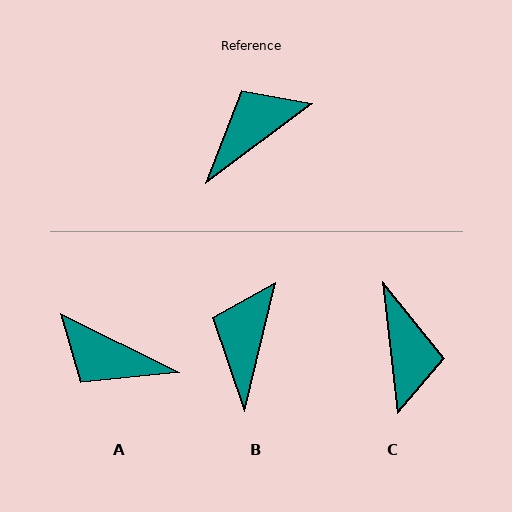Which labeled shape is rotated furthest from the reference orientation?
C, about 120 degrees away.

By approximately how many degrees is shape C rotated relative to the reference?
Approximately 120 degrees clockwise.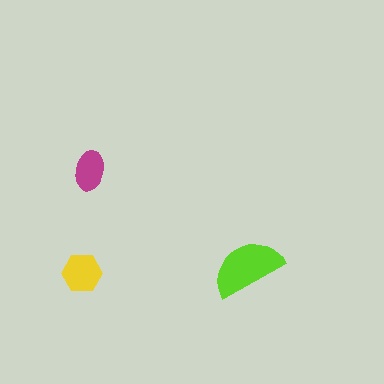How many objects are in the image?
There are 3 objects in the image.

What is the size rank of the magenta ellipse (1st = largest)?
3rd.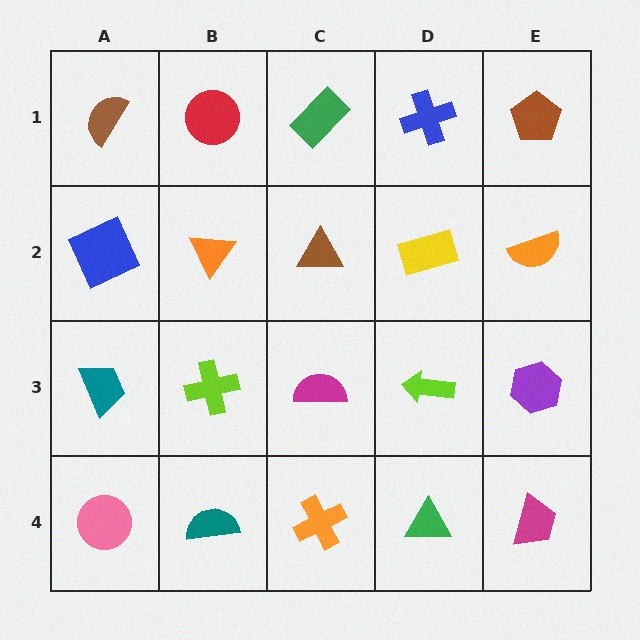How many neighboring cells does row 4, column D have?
3.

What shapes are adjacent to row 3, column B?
An orange triangle (row 2, column B), a teal semicircle (row 4, column B), a teal trapezoid (row 3, column A), a magenta semicircle (row 3, column C).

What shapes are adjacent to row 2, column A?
A brown semicircle (row 1, column A), a teal trapezoid (row 3, column A), an orange triangle (row 2, column B).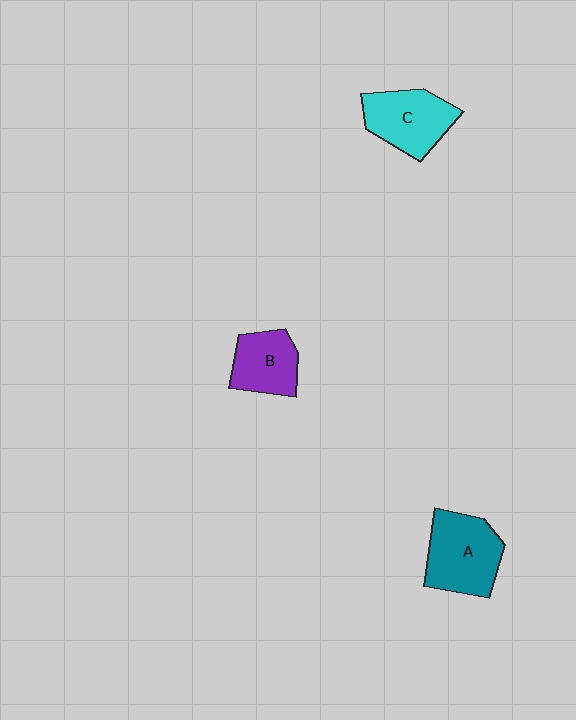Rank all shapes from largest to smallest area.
From largest to smallest: A (teal), C (cyan), B (purple).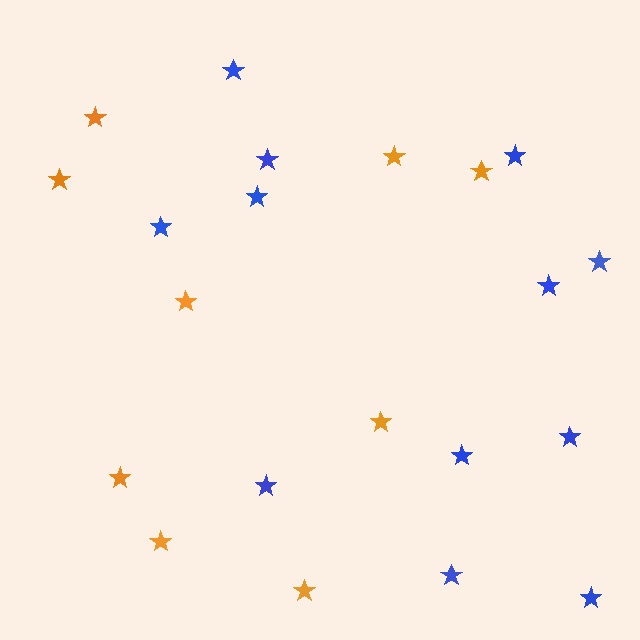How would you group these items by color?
There are 2 groups: one group of orange stars (9) and one group of blue stars (12).